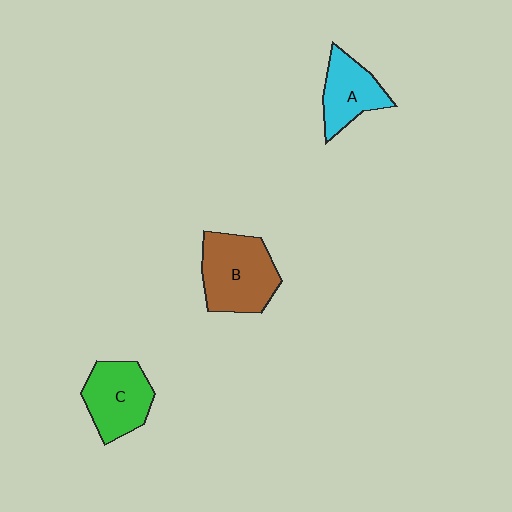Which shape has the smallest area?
Shape A (cyan).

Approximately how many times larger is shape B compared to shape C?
Approximately 1.2 times.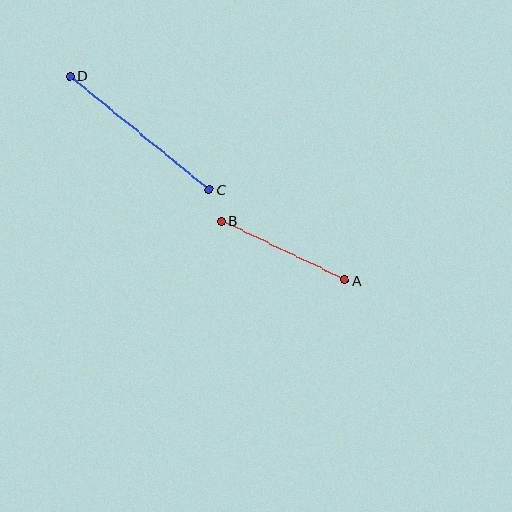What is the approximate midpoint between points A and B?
The midpoint is at approximately (283, 251) pixels.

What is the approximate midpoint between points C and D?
The midpoint is at approximately (140, 133) pixels.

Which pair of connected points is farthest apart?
Points C and D are farthest apart.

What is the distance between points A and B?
The distance is approximately 137 pixels.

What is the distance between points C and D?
The distance is approximately 180 pixels.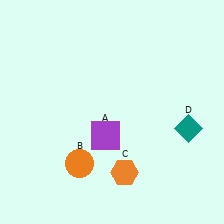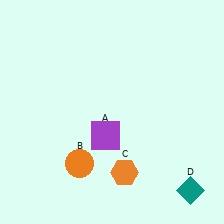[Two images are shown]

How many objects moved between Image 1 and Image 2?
1 object moved between the two images.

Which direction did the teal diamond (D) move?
The teal diamond (D) moved down.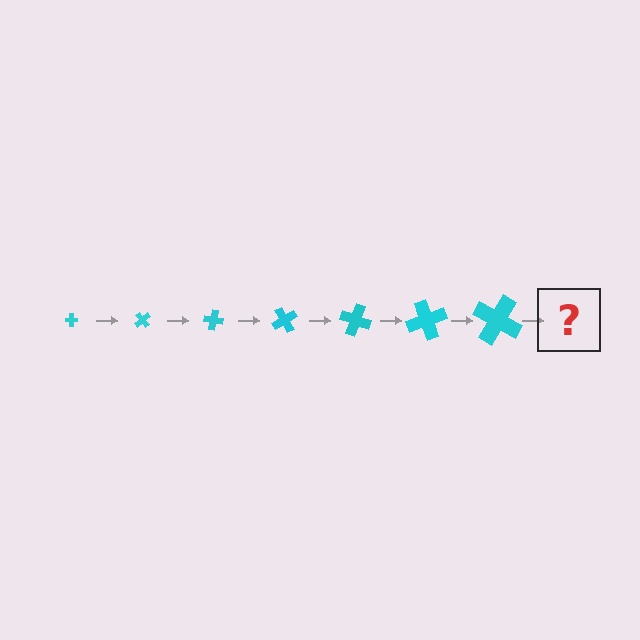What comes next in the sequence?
The next element should be a cross, larger than the previous one and rotated 350 degrees from the start.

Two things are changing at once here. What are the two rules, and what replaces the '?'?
The two rules are that the cross grows larger each step and it rotates 50 degrees each step. The '?' should be a cross, larger than the previous one and rotated 350 degrees from the start.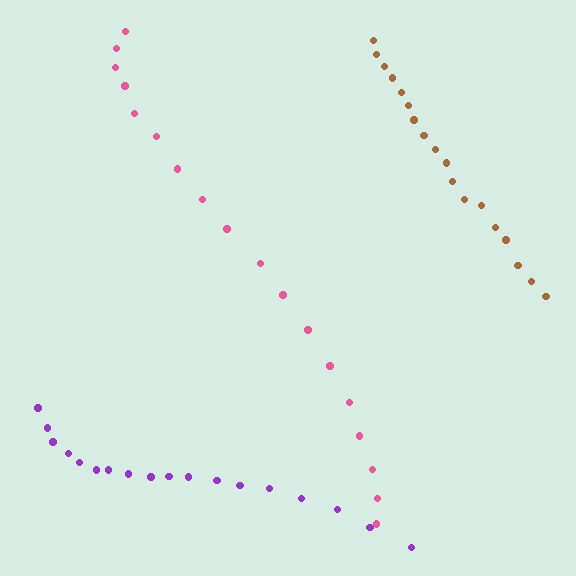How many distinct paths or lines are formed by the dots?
There are 3 distinct paths.